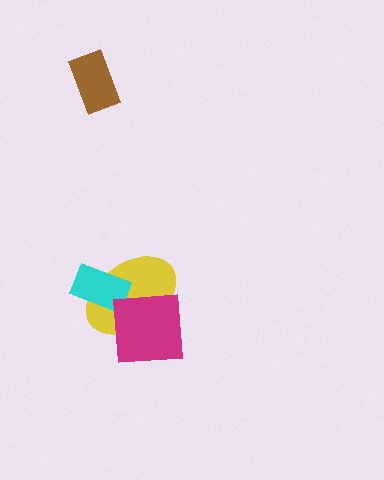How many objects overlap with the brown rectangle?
0 objects overlap with the brown rectangle.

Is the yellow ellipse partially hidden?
Yes, it is partially covered by another shape.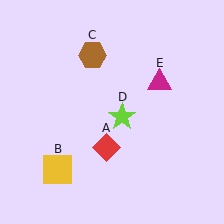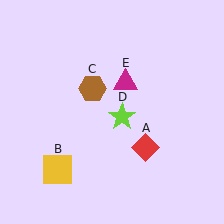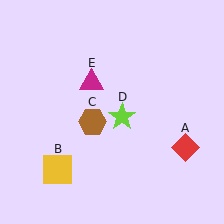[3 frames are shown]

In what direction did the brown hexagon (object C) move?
The brown hexagon (object C) moved down.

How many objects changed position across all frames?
3 objects changed position: red diamond (object A), brown hexagon (object C), magenta triangle (object E).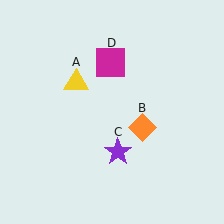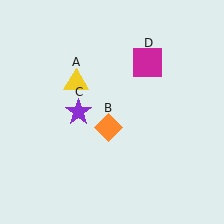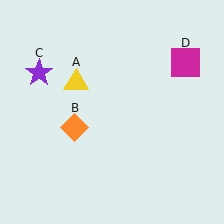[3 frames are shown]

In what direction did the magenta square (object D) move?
The magenta square (object D) moved right.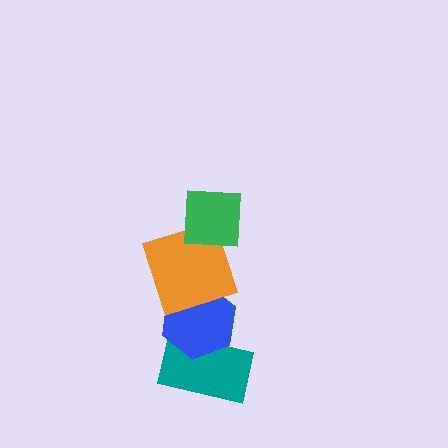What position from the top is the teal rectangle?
The teal rectangle is 4th from the top.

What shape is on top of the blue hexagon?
The orange square is on top of the blue hexagon.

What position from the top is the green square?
The green square is 1st from the top.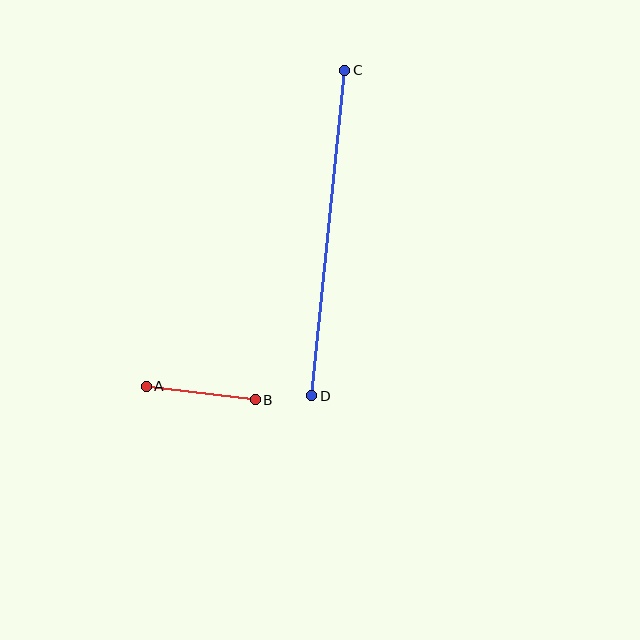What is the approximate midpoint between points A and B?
The midpoint is at approximately (201, 393) pixels.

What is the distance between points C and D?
The distance is approximately 327 pixels.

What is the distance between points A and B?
The distance is approximately 110 pixels.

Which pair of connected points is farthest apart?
Points C and D are farthest apart.